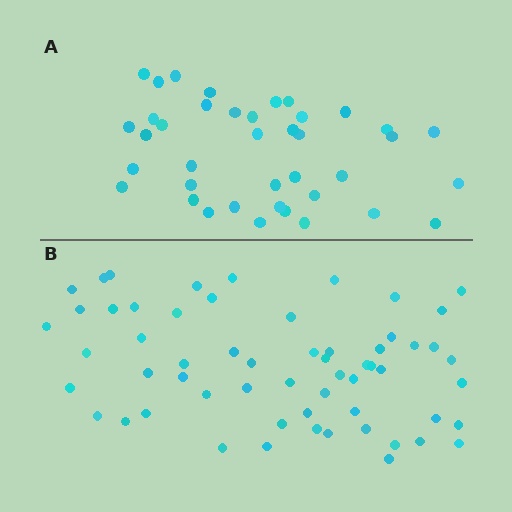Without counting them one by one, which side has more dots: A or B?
Region B (the bottom region) has more dots.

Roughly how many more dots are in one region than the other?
Region B has approximately 20 more dots than region A.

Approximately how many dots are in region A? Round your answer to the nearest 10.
About 40 dots. (The exact count is 39, which rounds to 40.)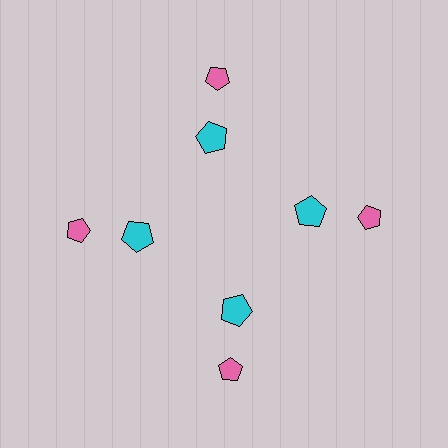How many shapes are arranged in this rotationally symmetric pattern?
There are 8 shapes, arranged in 4 groups of 2.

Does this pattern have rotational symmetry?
Yes, this pattern has 4-fold rotational symmetry. It looks the same after rotating 90 degrees around the center.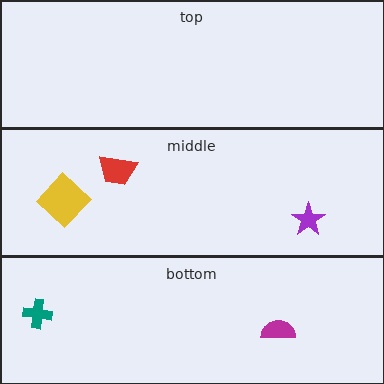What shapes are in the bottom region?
The magenta semicircle, the teal cross.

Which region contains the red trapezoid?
The middle region.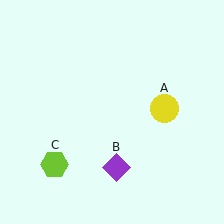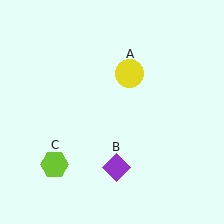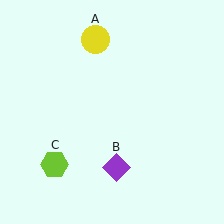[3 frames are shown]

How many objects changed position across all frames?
1 object changed position: yellow circle (object A).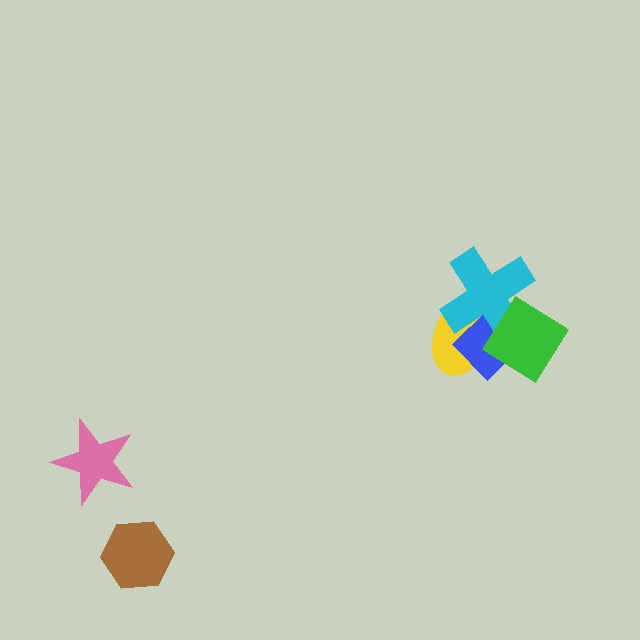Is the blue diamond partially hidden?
Yes, it is partially covered by another shape.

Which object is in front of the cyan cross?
The green diamond is in front of the cyan cross.